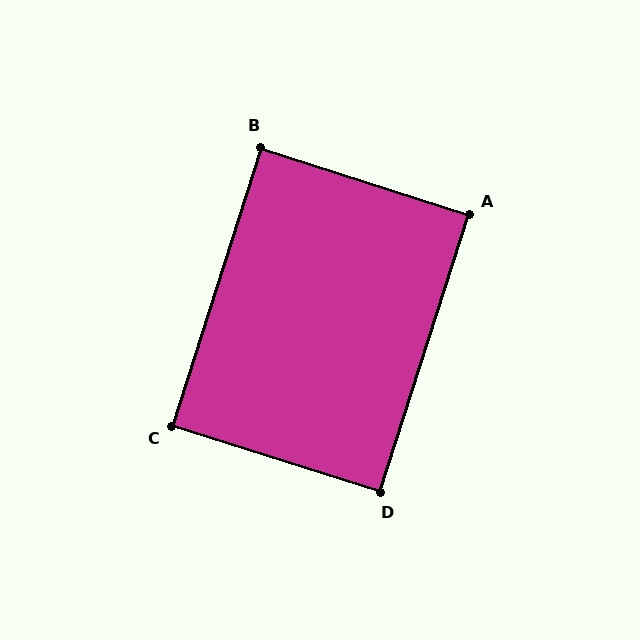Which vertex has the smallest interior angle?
B, at approximately 90 degrees.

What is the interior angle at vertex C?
Approximately 90 degrees (approximately right).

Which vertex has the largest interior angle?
D, at approximately 90 degrees.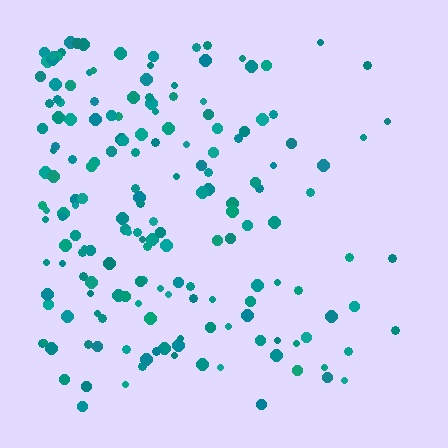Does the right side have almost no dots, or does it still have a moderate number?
Still a moderate number, just noticeably fewer than the left.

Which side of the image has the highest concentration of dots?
The left.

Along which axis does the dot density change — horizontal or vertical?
Horizontal.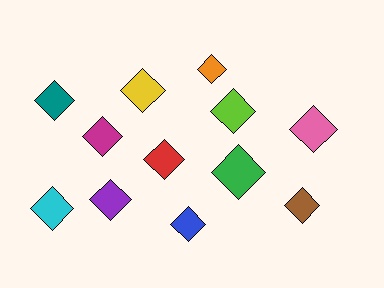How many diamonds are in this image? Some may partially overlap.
There are 12 diamonds.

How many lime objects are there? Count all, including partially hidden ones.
There is 1 lime object.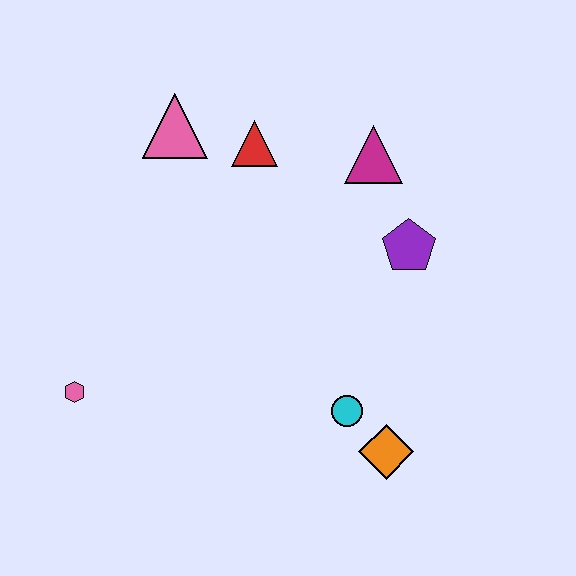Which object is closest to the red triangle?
The pink triangle is closest to the red triangle.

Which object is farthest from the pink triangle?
The orange diamond is farthest from the pink triangle.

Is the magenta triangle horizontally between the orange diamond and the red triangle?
Yes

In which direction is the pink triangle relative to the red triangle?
The pink triangle is to the left of the red triangle.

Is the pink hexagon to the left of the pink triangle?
Yes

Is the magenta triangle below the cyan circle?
No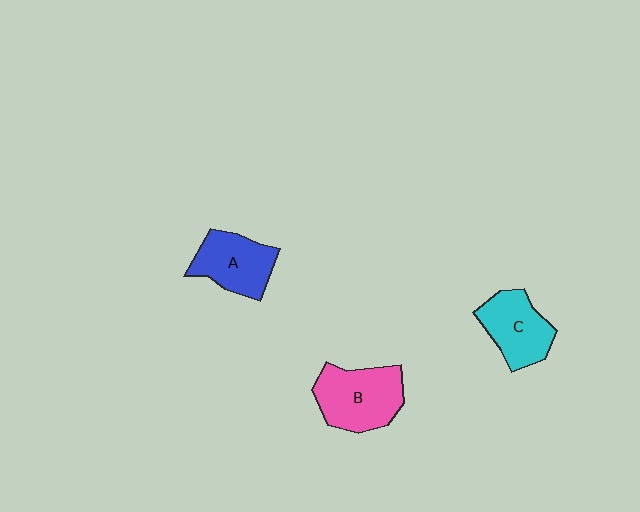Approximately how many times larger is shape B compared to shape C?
Approximately 1.2 times.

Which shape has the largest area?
Shape B (pink).